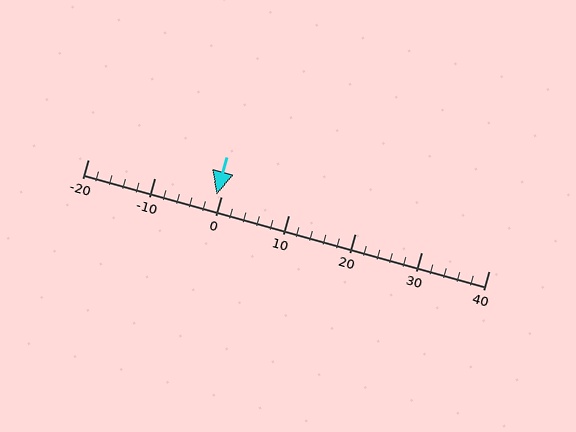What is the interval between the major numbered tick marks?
The major tick marks are spaced 10 units apart.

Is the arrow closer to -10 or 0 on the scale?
The arrow is closer to 0.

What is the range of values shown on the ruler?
The ruler shows values from -20 to 40.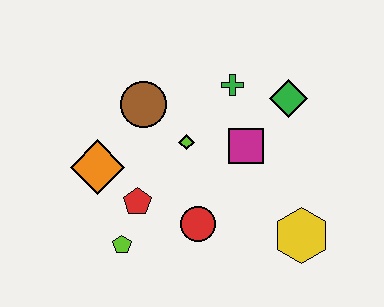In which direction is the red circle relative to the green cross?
The red circle is below the green cross.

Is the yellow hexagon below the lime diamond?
Yes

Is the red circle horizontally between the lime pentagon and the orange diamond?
No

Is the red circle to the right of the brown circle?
Yes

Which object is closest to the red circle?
The red pentagon is closest to the red circle.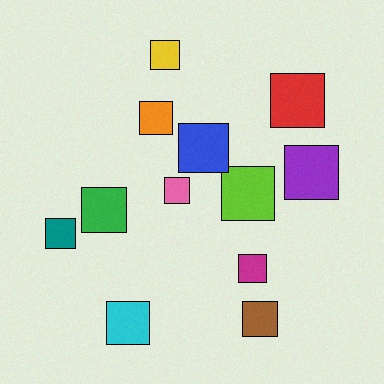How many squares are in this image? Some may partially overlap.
There are 12 squares.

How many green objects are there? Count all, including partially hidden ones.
There is 1 green object.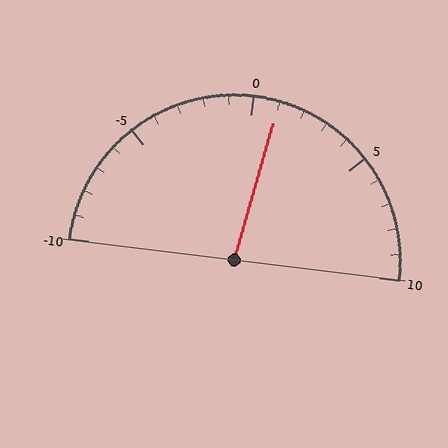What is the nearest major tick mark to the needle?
The nearest major tick mark is 0.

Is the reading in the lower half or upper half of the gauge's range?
The reading is in the upper half of the range (-10 to 10).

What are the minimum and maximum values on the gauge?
The gauge ranges from -10 to 10.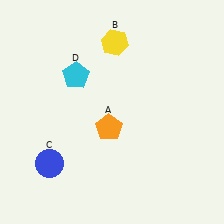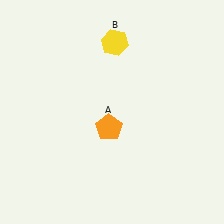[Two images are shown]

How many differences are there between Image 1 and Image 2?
There are 2 differences between the two images.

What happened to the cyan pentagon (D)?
The cyan pentagon (D) was removed in Image 2. It was in the top-left area of Image 1.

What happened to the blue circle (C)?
The blue circle (C) was removed in Image 2. It was in the bottom-left area of Image 1.